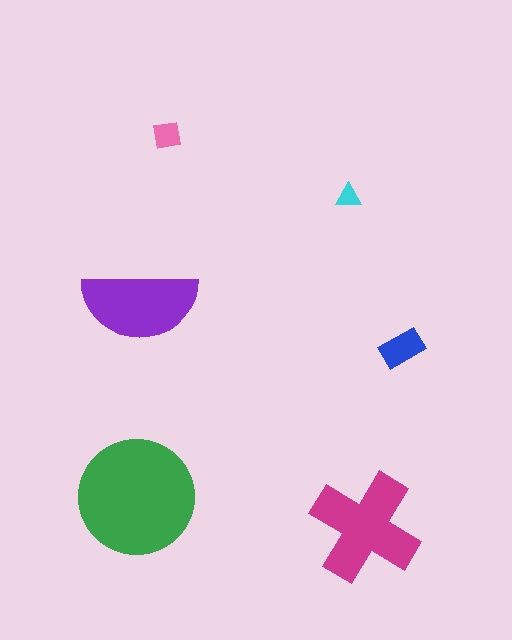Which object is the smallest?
The cyan triangle.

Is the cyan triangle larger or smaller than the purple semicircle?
Smaller.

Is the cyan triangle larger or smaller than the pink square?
Smaller.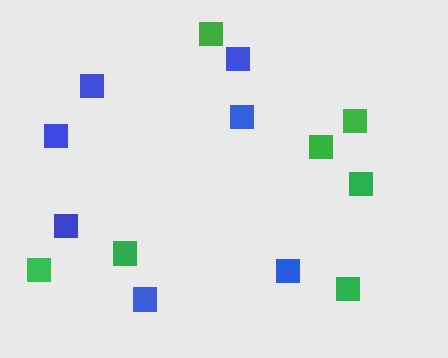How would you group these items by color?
There are 2 groups: one group of green squares (7) and one group of blue squares (7).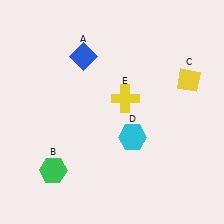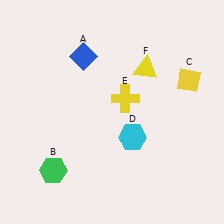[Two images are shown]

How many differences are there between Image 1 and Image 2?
There is 1 difference between the two images.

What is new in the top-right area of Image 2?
A yellow triangle (F) was added in the top-right area of Image 2.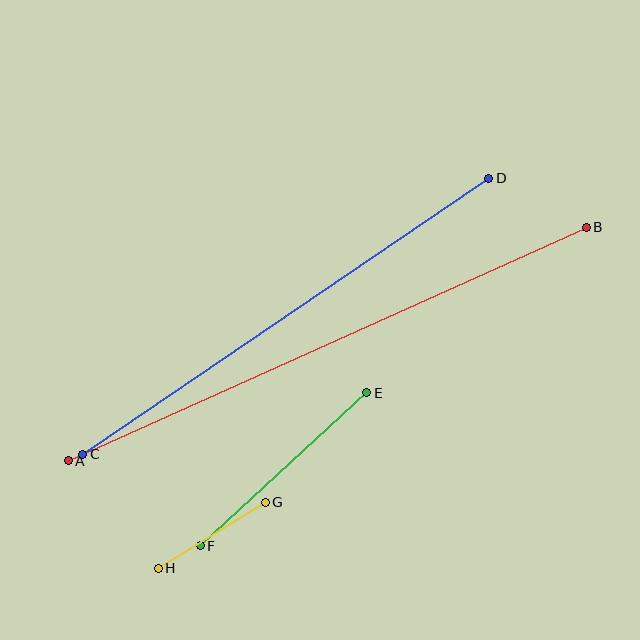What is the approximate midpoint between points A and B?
The midpoint is at approximately (327, 344) pixels.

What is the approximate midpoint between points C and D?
The midpoint is at approximately (286, 316) pixels.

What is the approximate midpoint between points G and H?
The midpoint is at approximately (212, 535) pixels.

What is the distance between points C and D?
The distance is approximately 491 pixels.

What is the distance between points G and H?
The distance is approximately 126 pixels.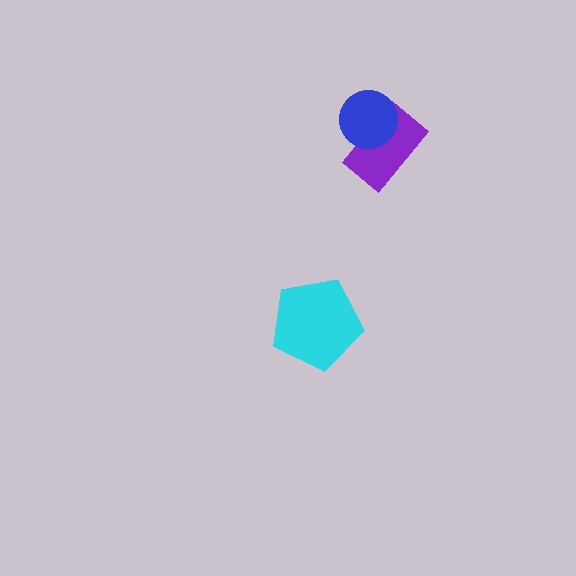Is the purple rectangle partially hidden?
Yes, it is partially covered by another shape.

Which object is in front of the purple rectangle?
The blue circle is in front of the purple rectangle.